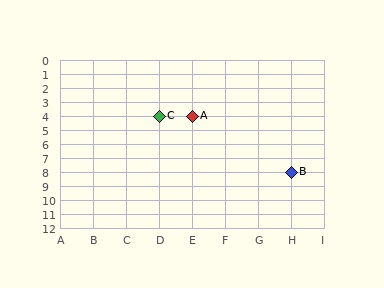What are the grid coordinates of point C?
Point C is at grid coordinates (D, 4).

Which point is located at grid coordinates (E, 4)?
Point A is at (E, 4).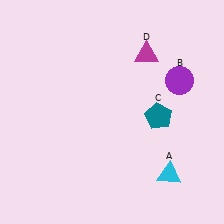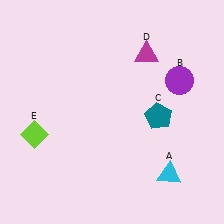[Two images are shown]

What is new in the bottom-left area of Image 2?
A lime diamond (E) was added in the bottom-left area of Image 2.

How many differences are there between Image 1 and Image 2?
There is 1 difference between the two images.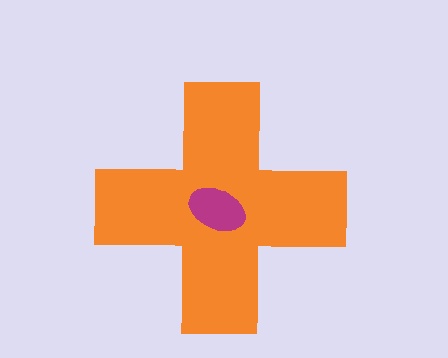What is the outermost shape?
The orange cross.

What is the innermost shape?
The magenta ellipse.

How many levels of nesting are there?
2.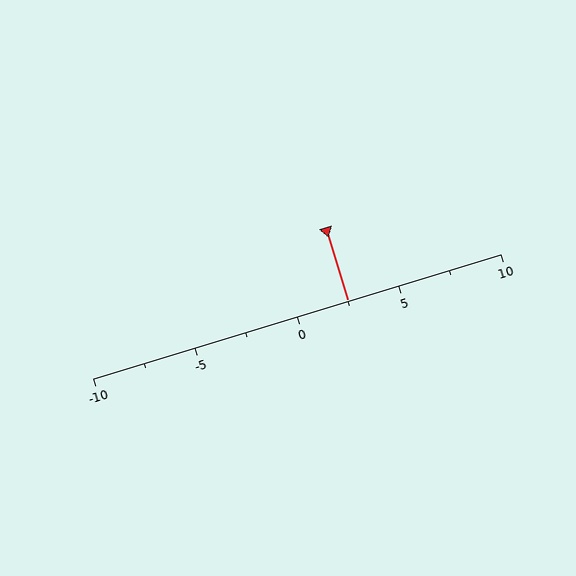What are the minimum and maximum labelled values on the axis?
The axis runs from -10 to 10.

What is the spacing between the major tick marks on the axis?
The major ticks are spaced 5 apart.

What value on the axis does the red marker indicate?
The marker indicates approximately 2.5.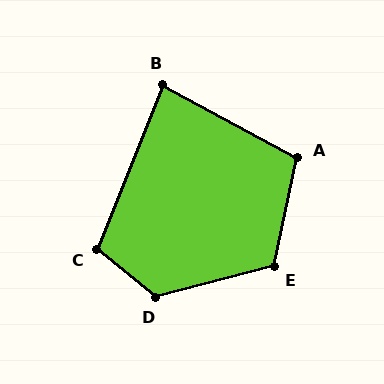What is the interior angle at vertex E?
Approximately 116 degrees (obtuse).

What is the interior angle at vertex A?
Approximately 106 degrees (obtuse).